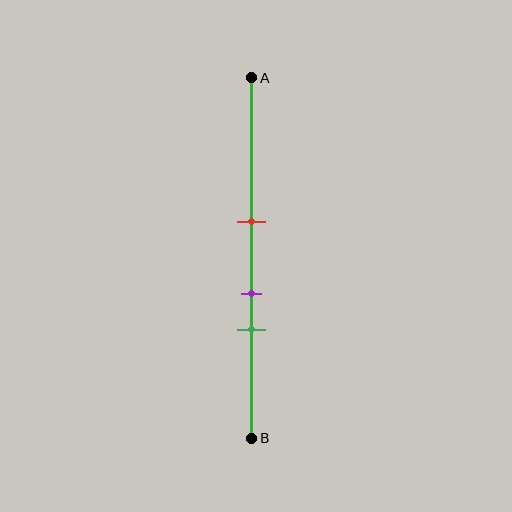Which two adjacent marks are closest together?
The purple and green marks are the closest adjacent pair.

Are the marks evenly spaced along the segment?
Yes, the marks are approximately evenly spaced.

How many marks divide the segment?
There are 3 marks dividing the segment.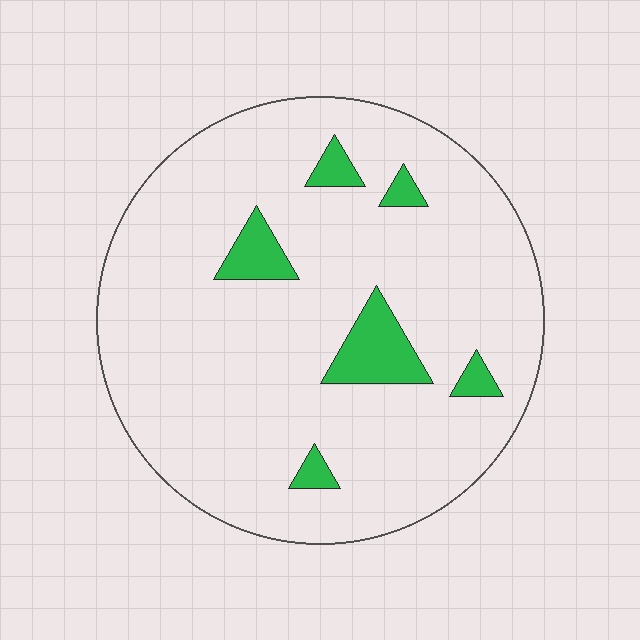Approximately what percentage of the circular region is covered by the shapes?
Approximately 10%.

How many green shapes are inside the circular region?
6.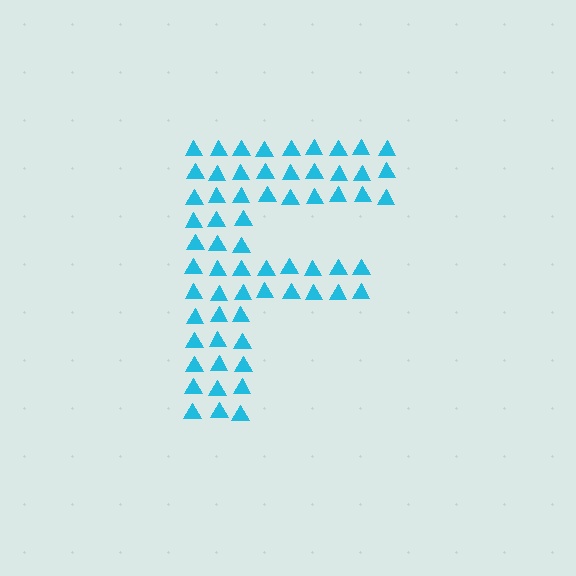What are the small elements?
The small elements are triangles.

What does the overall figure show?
The overall figure shows the letter F.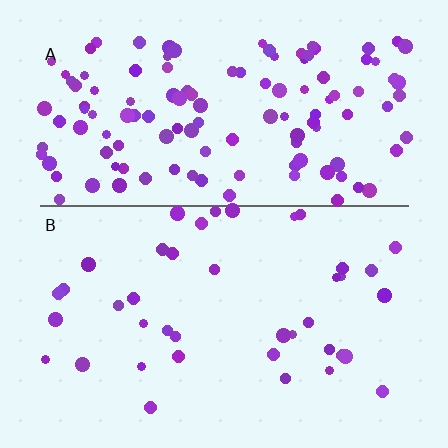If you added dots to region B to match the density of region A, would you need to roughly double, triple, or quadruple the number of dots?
Approximately triple.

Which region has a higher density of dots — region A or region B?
A (the top).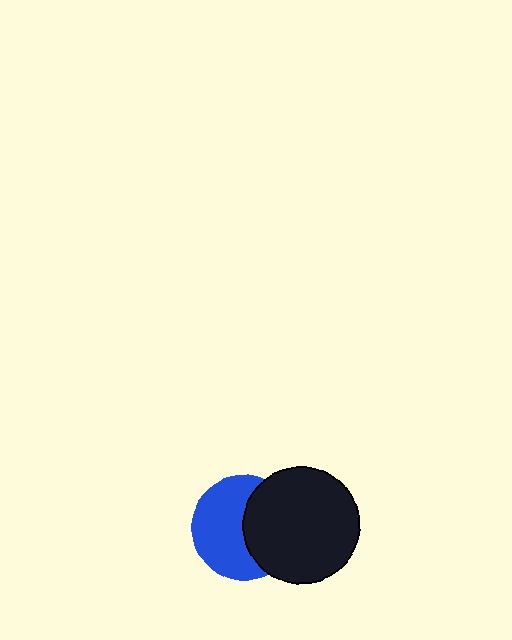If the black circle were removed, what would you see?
You would see the complete blue circle.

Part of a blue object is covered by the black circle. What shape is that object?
It is a circle.